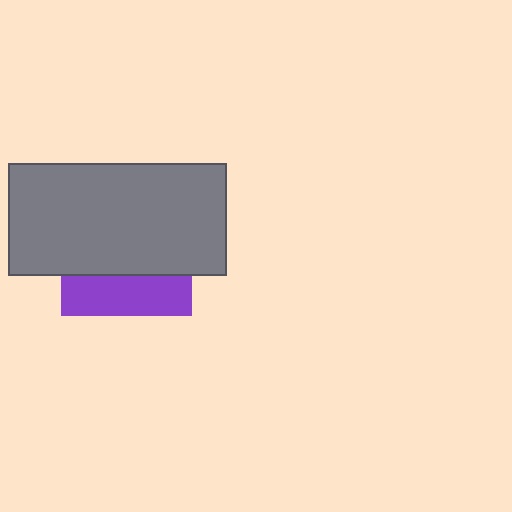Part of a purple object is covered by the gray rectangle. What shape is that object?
It is a square.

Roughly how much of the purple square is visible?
A small part of it is visible (roughly 30%).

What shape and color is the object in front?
The object in front is a gray rectangle.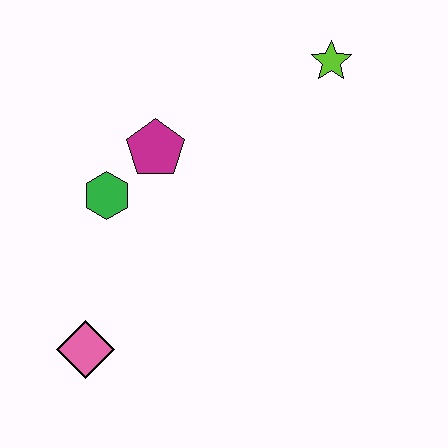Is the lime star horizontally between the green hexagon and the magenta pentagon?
No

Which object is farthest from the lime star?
The pink diamond is farthest from the lime star.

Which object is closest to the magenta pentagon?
The green hexagon is closest to the magenta pentagon.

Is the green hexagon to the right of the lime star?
No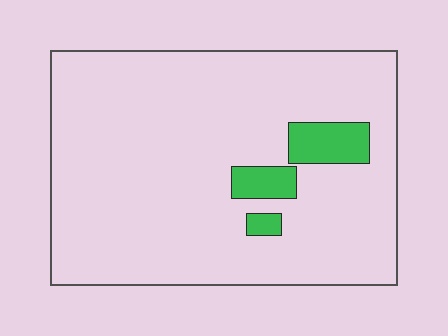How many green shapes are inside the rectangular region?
3.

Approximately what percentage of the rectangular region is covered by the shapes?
Approximately 10%.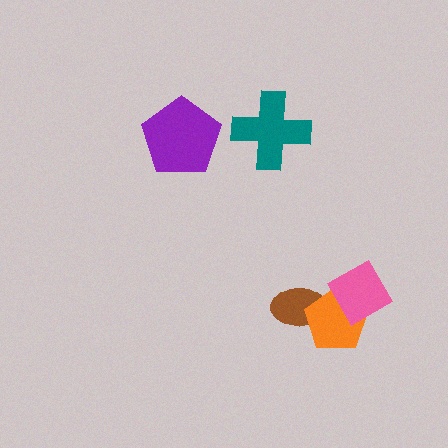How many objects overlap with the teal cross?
0 objects overlap with the teal cross.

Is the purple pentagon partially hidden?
No, no other shape covers it.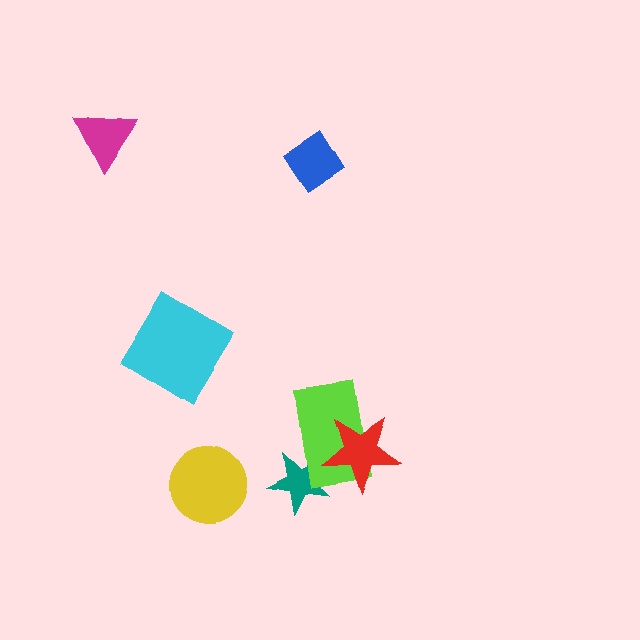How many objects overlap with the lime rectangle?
2 objects overlap with the lime rectangle.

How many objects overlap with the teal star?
1 object overlaps with the teal star.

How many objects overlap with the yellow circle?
0 objects overlap with the yellow circle.